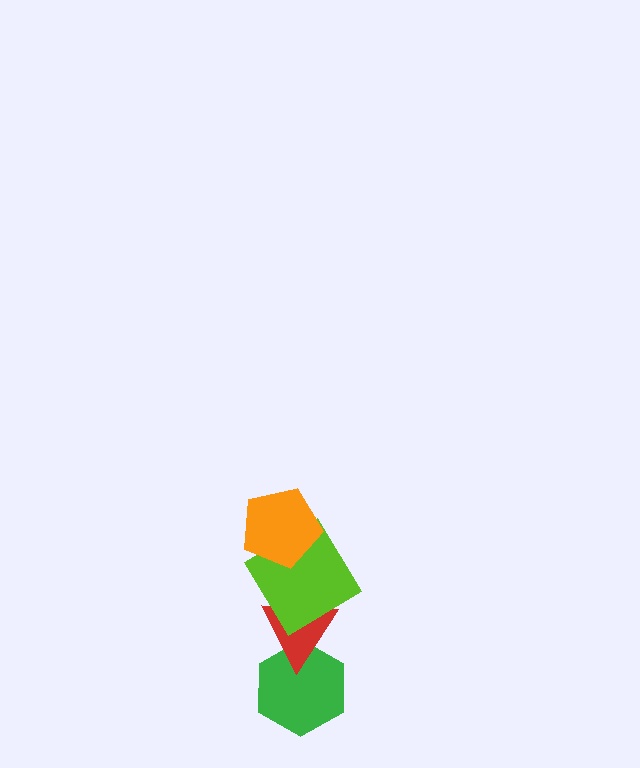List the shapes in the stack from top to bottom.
From top to bottom: the orange pentagon, the lime diamond, the red triangle, the green hexagon.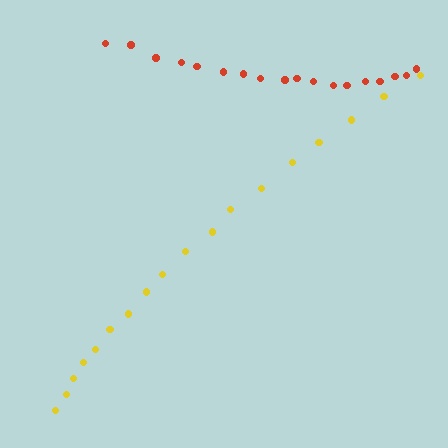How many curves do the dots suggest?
There are 2 distinct paths.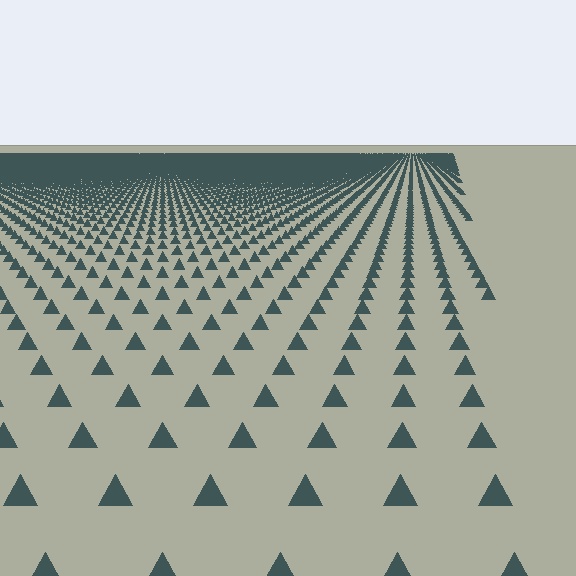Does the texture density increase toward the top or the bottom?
Density increases toward the top.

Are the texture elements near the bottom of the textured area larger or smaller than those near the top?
Larger. Near the bottom, elements are closer to the viewer and appear at a bigger on-screen size.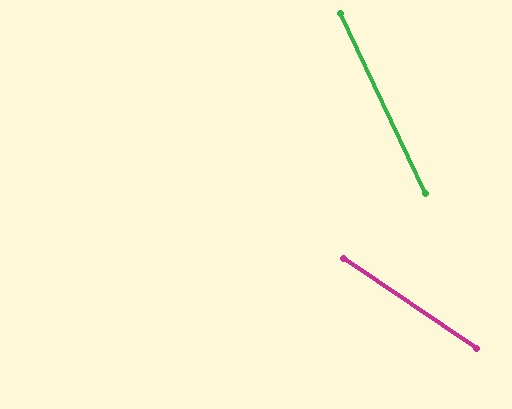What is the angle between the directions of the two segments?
Approximately 31 degrees.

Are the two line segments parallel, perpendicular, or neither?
Neither parallel nor perpendicular — they differ by about 31°.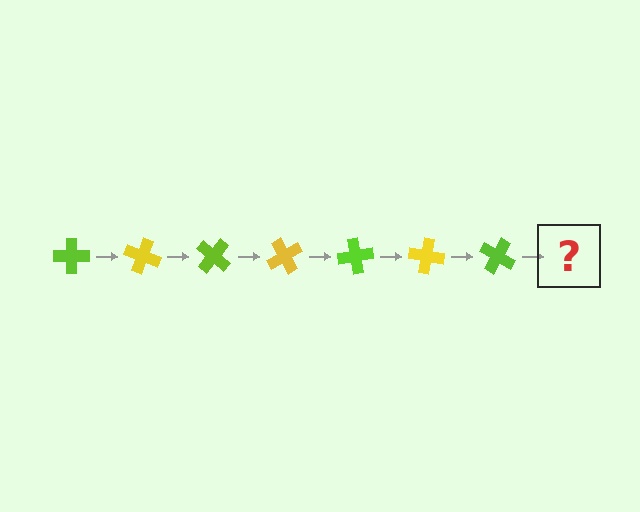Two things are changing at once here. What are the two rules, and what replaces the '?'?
The two rules are that it rotates 20 degrees each step and the color cycles through lime and yellow. The '?' should be a yellow cross, rotated 140 degrees from the start.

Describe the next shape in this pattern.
It should be a yellow cross, rotated 140 degrees from the start.